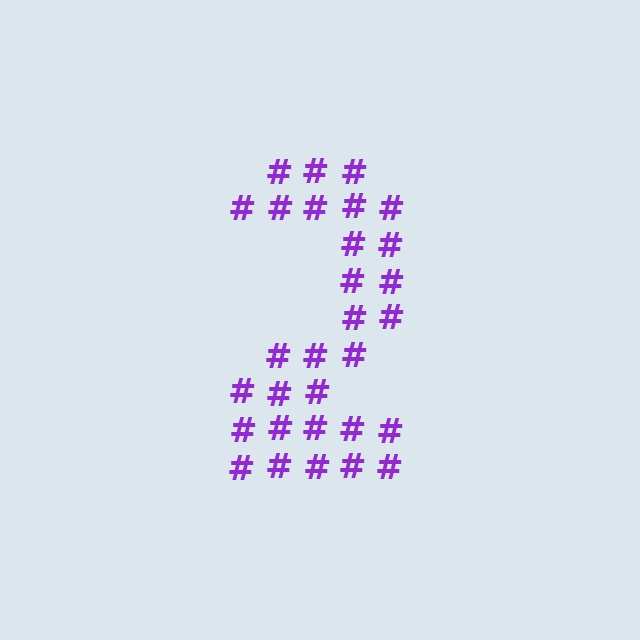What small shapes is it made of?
It is made of small hash symbols.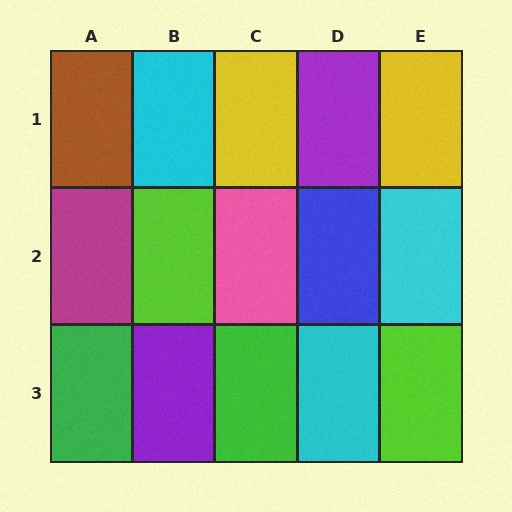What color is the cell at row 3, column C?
Green.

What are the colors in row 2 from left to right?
Magenta, lime, pink, blue, cyan.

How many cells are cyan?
3 cells are cyan.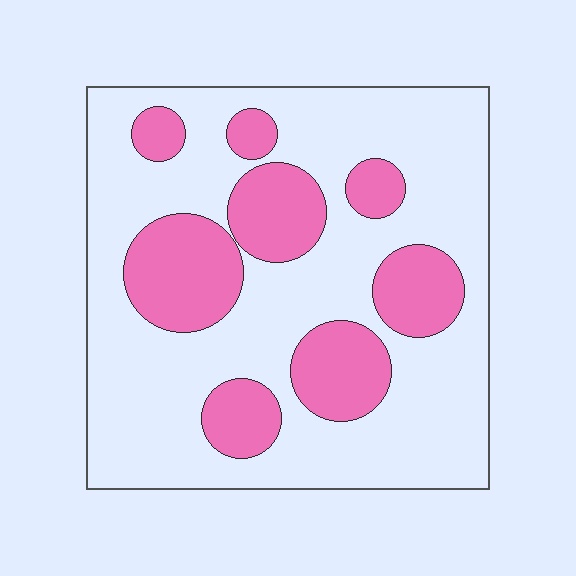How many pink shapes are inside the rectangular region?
8.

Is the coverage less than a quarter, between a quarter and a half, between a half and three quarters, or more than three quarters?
Between a quarter and a half.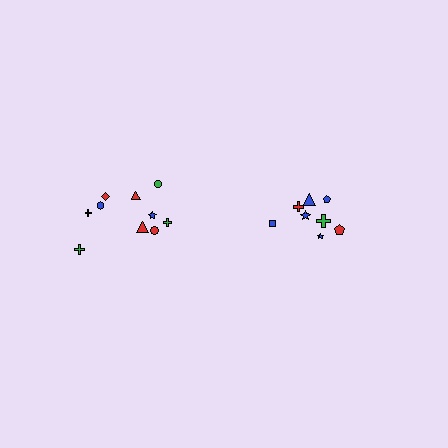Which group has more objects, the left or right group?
The left group.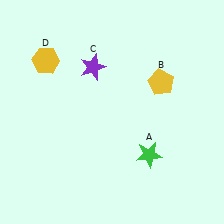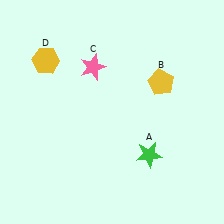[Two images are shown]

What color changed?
The star (C) changed from purple in Image 1 to pink in Image 2.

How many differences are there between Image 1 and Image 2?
There is 1 difference between the two images.